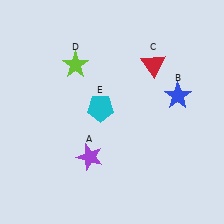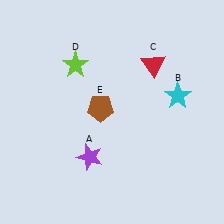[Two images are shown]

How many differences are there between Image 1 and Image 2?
There are 2 differences between the two images.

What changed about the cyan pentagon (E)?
In Image 1, E is cyan. In Image 2, it changed to brown.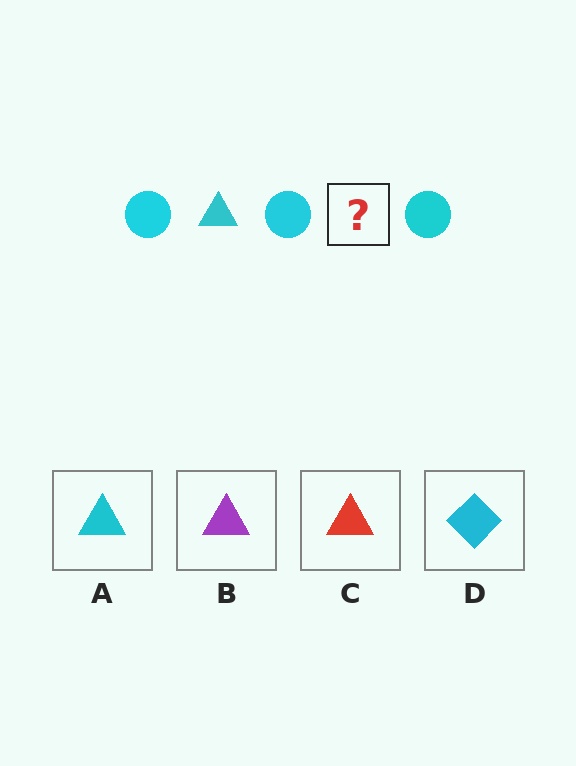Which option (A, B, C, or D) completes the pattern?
A.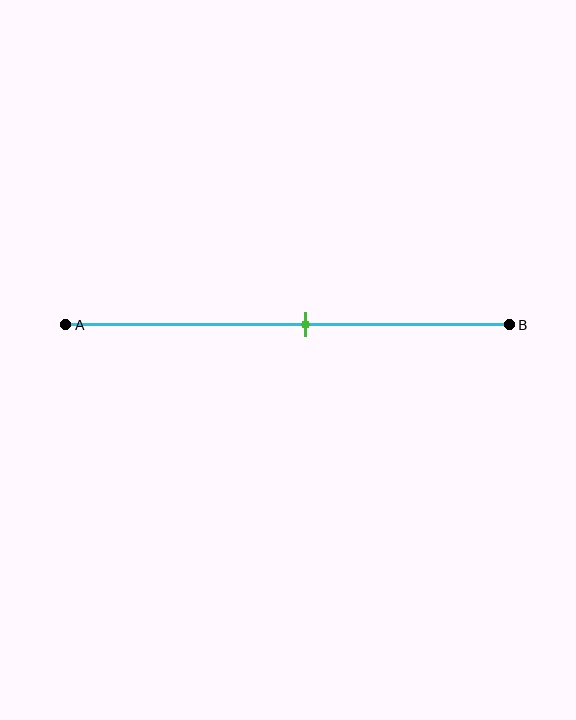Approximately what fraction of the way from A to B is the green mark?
The green mark is approximately 55% of the way from A to B.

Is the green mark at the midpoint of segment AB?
No, the mark is at about 55% from A, not at the 50% midpoint.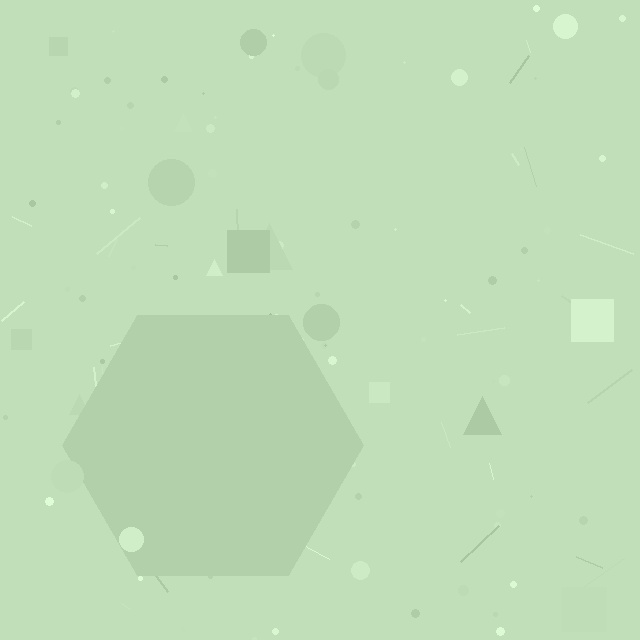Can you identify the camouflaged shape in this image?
The camouflaged shape is a hexagon.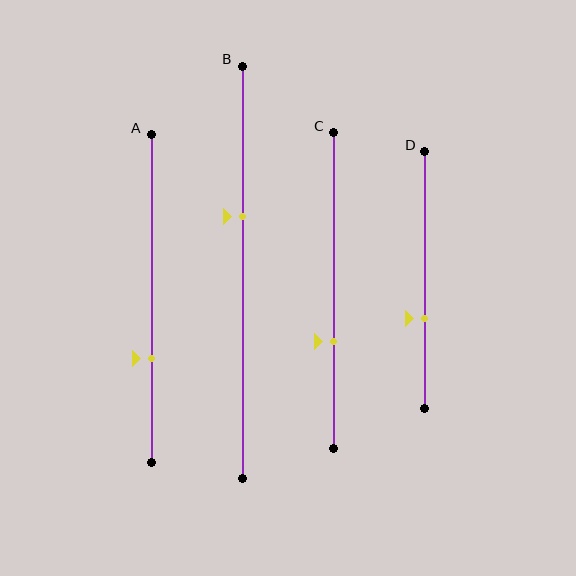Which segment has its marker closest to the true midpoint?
Segment B has its marker closest to the true midpoint.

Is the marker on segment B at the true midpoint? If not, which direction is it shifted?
No, the marker on segment B is shifted upward by about 14% of the segment length.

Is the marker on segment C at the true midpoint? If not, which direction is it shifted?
No, the marker on segment C is shifted downward by about 16% of the segment length.